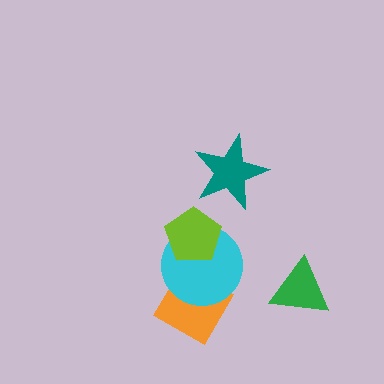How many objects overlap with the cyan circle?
2 objects overlap with the cyan circle.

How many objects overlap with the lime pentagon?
1 object overlaps with the lime pentagon.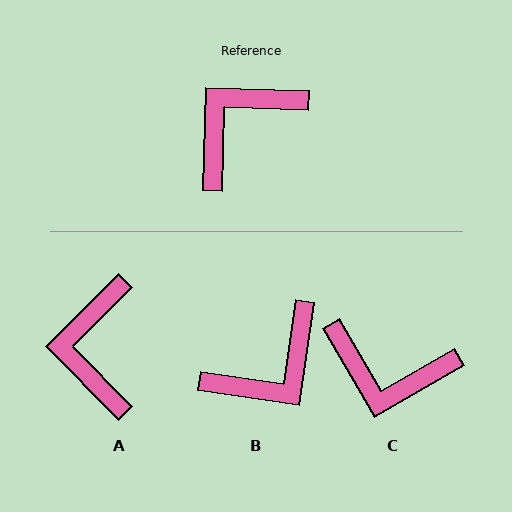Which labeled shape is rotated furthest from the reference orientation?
B, about 173 degrees away.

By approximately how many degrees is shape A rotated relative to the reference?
Approximately 47 degrees counter-clockwise.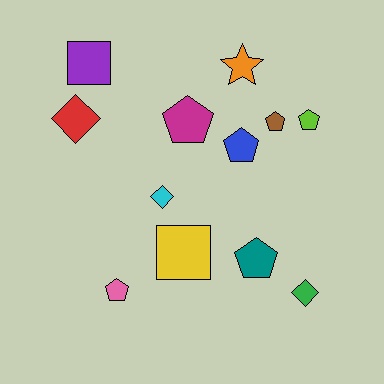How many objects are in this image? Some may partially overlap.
There are 12 objects.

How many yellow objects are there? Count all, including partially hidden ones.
There is 1 yellow object.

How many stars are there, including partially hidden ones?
There is 1 star.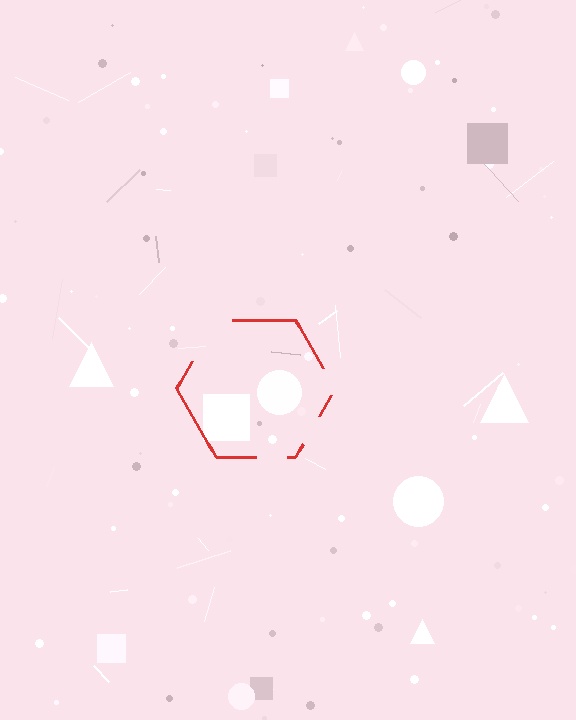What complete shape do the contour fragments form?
The contour fragments form a hexagon.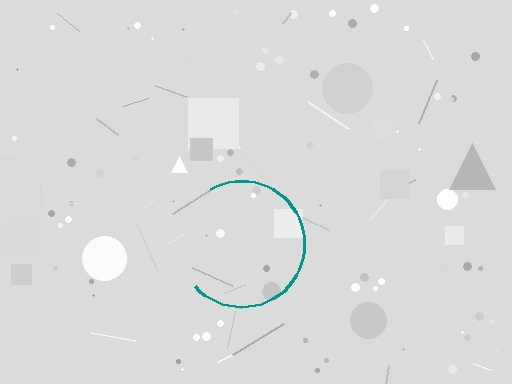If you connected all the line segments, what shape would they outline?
They would outline a circle.